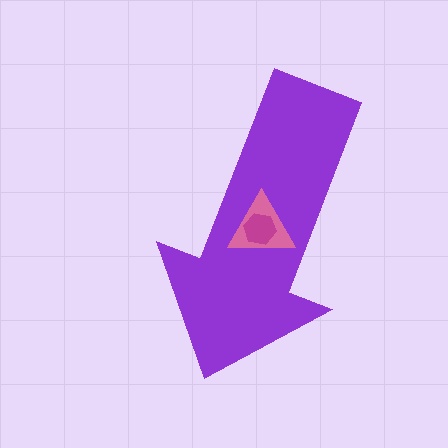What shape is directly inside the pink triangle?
The magenta hexagon.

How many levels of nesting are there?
3.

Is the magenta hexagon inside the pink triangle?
Yes.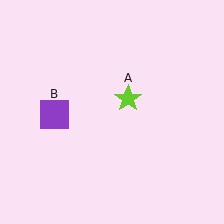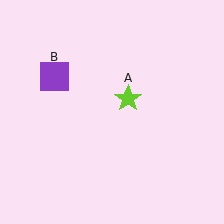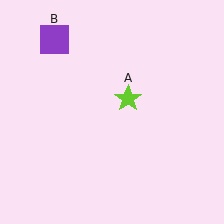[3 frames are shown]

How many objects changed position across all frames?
1 object changed position: purple square (object B).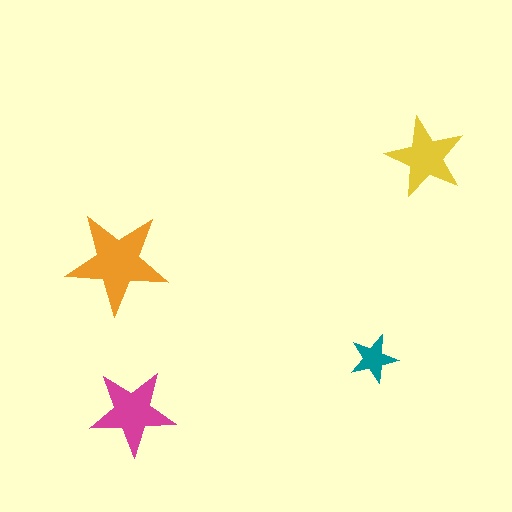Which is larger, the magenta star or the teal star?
The magenta one.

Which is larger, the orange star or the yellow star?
The orange one.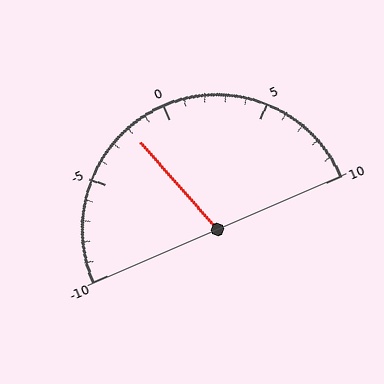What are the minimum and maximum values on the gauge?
The gauge ranges from -10 to 10.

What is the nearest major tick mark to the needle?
The nearest major tick mark is 0.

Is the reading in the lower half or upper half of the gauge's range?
The reading is in the lower half of the range (-10 to 10).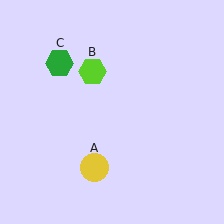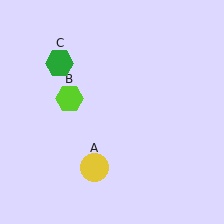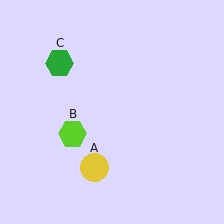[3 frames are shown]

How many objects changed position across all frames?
1 object changed position: lime hexagon (object B).